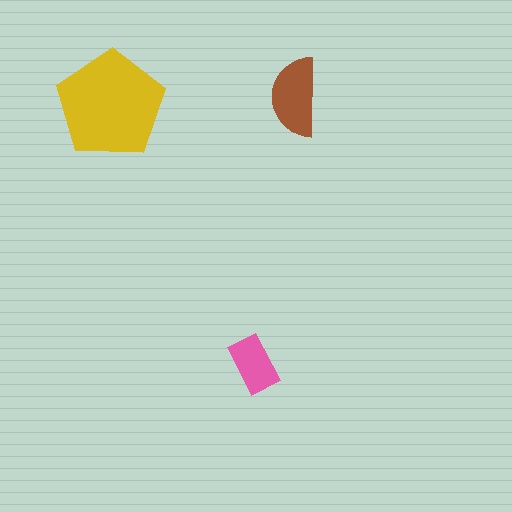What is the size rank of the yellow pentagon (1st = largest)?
1st.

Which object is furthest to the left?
The yellow pentagon is leftmost.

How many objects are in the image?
There are 3 objects in the image.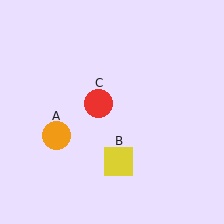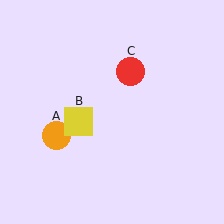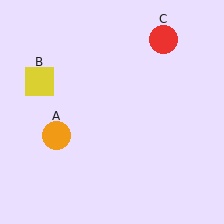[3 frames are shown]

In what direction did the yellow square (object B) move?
The yellow square (object B) moved up and to the left.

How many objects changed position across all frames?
2 objects changed position: yellow square (object B), red circle (object C).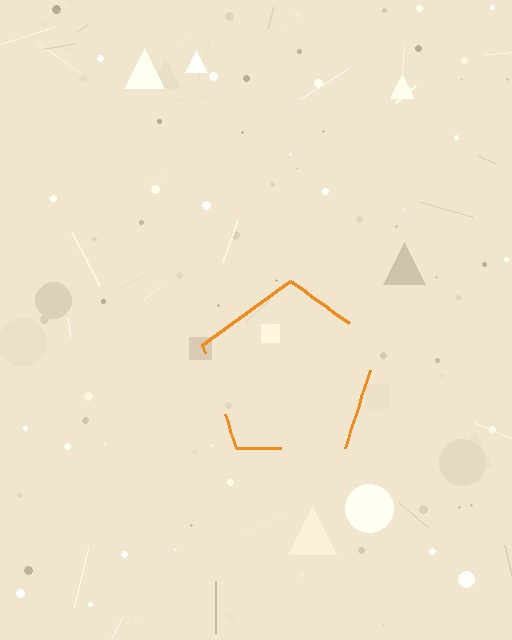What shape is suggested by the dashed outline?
The dashed outline suggests a pentagon.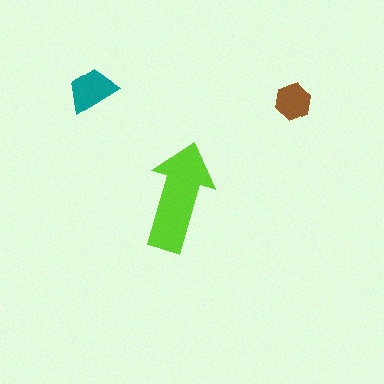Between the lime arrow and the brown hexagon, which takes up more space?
The lime arrow.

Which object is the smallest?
The brown hexagon.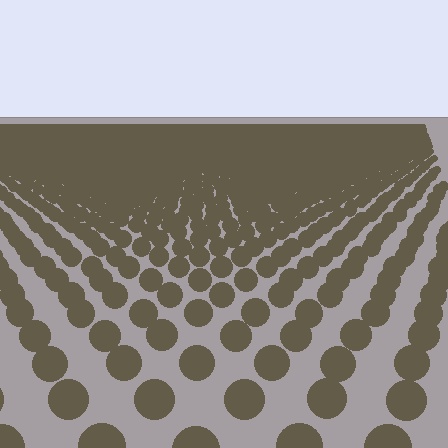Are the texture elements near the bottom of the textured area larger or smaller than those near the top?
Larger. Near the bottom, elements are closer to the viewer and appear at a bigger on-screen size.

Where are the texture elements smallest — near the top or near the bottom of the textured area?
Near the top.